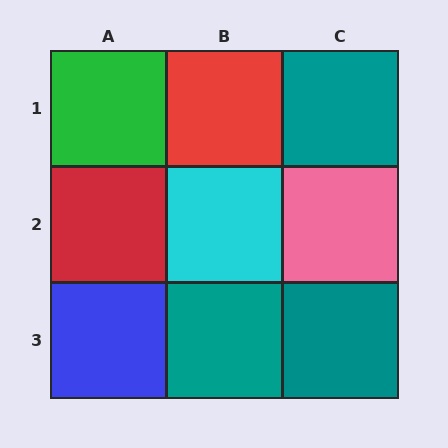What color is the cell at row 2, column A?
Red.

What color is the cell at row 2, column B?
Cyan.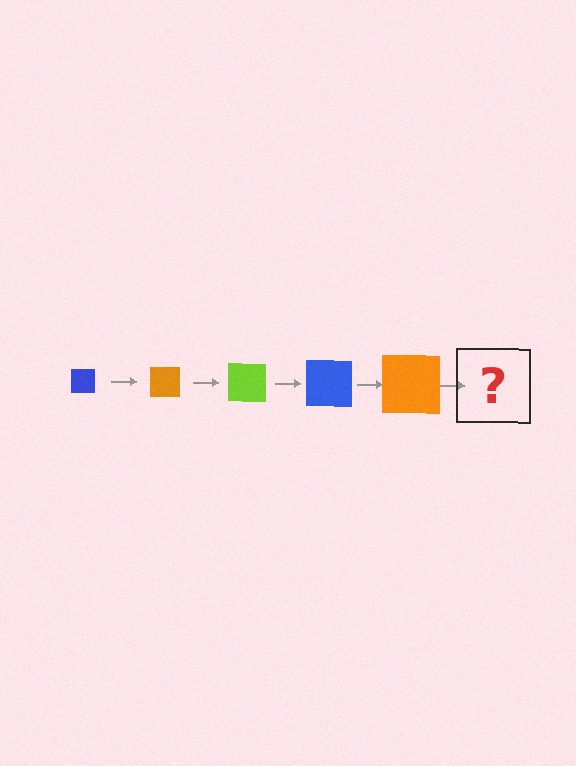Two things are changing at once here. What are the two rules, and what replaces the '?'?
The two rules are that the square grows larger each step and the color cycles through blue, orange, and lime. The '?' should be a lime square, larger than the previous one.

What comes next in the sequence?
The next element should be a lime square, larger than the previous one.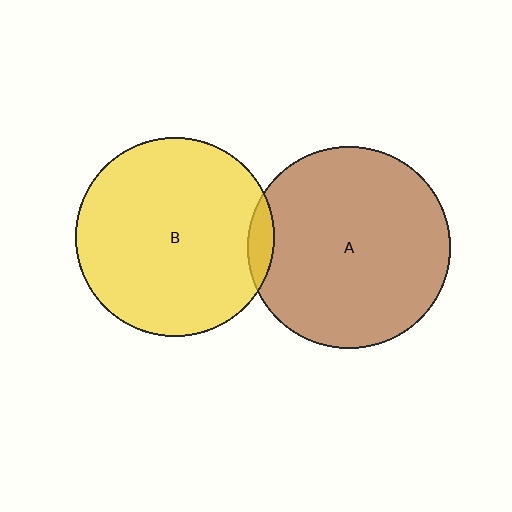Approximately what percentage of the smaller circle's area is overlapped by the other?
Approximately 5%.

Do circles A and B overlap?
Yes.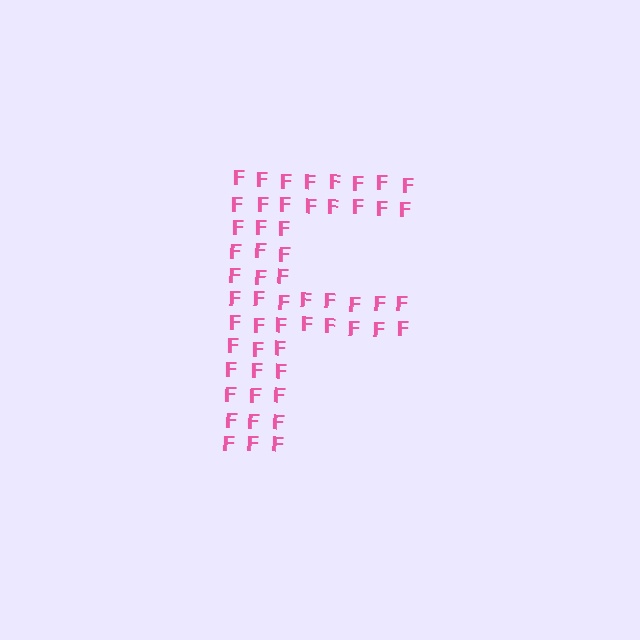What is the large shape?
The large shape is the letter F.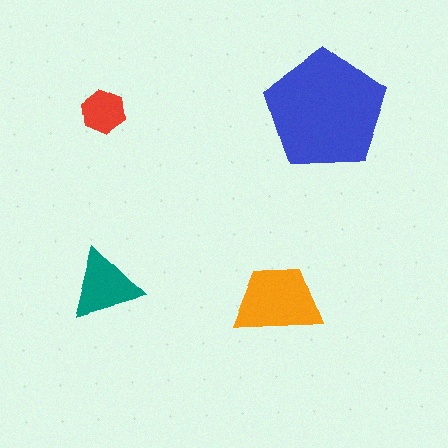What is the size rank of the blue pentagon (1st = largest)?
1st.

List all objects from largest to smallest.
The blue pentagon, the orange trapezoid, the teal triangle, the red hexagon.